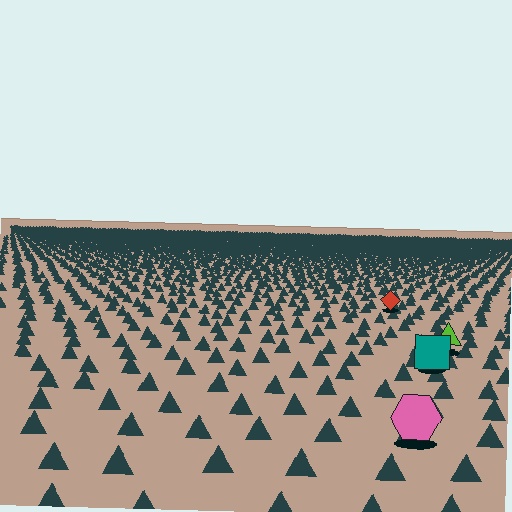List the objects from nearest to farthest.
From nearest to farthest: the pink hexagon, the teal square, the lime triangle, the red diamond.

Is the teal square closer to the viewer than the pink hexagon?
No. The pink hexagon is closer — you can tell from the texture gradient: the ground texture is coarser near it.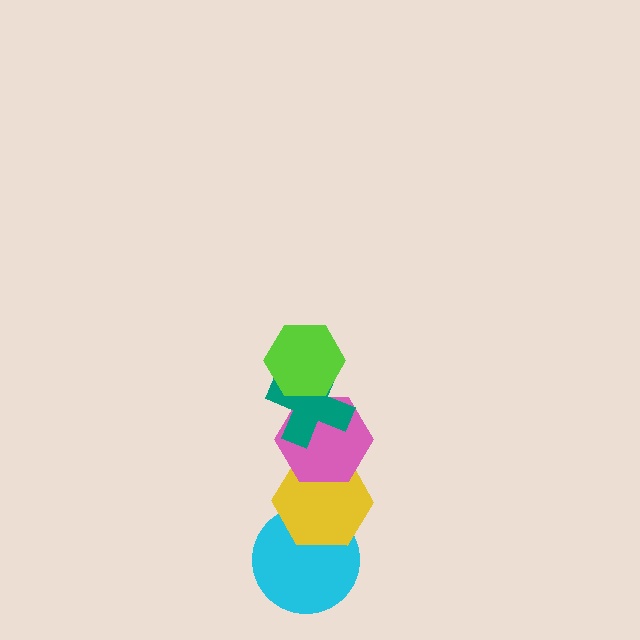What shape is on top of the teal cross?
The lime hexagon is on top of the teal cross.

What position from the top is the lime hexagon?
The lime hexagon is 1st from the top.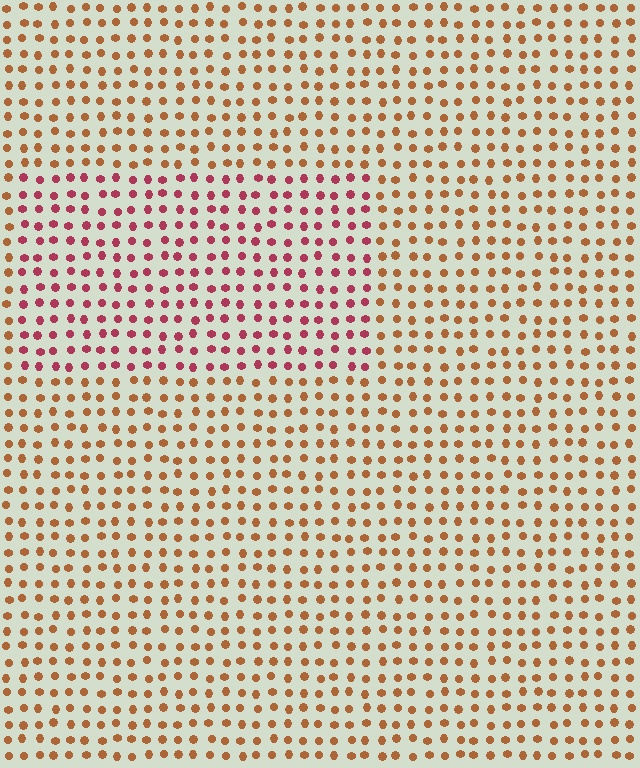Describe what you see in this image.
The image is filled with small brown elements in a uniform arrangement. A rectangle-shaped region is visible where the elements are tinted to a slightly different hue, forming a subtle color boundary.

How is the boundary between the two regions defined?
The boundary is defined purely by a slight shift in hue (about 41 degrees). Spacing, size, and orientation are identical on both sides.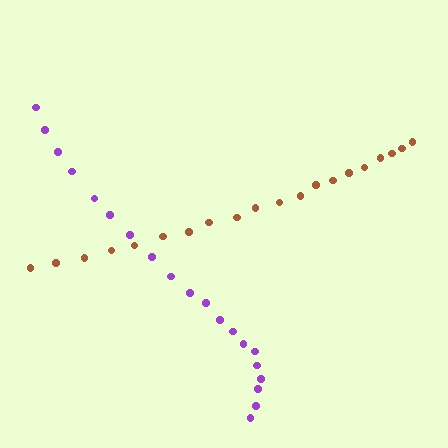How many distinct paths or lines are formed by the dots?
There are 2 distinct paths.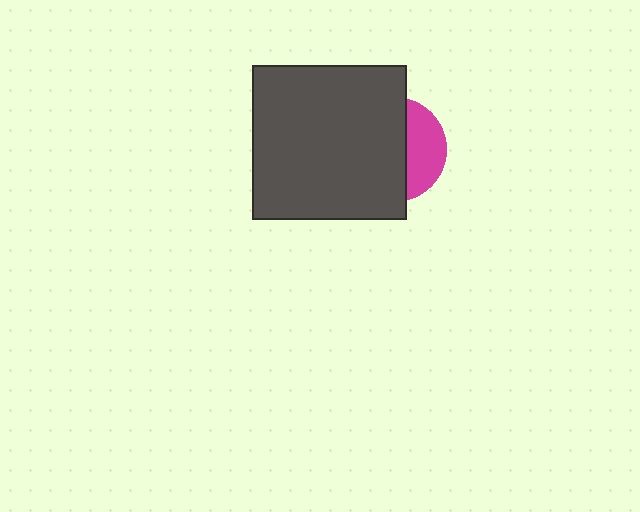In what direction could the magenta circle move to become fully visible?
The magenta circle could move right. That would shift it out from behind the dark gray square entirely.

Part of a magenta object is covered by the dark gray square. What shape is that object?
It is a circle.